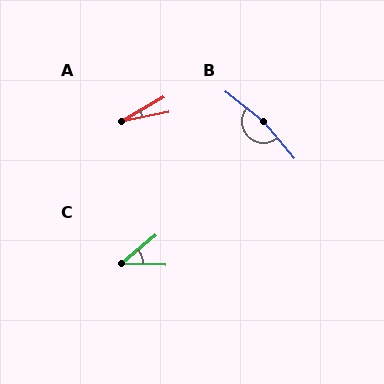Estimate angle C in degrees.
Approximately 41 degrees.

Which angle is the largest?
B, at approximately 168 degrees.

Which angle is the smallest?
A, at approximately 19 degrees.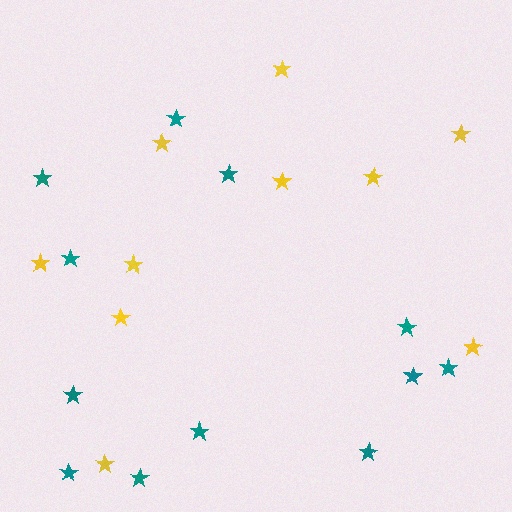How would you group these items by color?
There are 2 groups: one group of yellow stars (10) and one group of teal stars (12).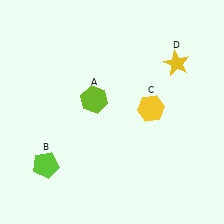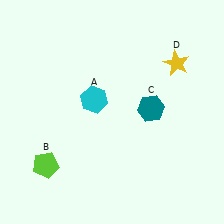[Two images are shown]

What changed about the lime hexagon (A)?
In Image 1, A is lime. In Image 2, it changed to cyan.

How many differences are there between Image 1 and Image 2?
There are 2 differences between the two images.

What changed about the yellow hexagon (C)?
In Image 1, C is yellow. In Image 2, it changed to teal.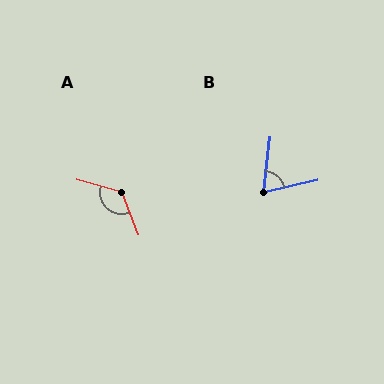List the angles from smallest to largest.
B (70°), A (126°).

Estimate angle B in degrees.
Approximately 70 degrees.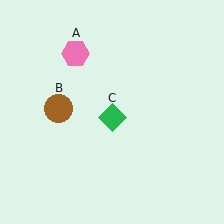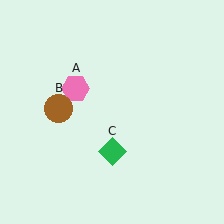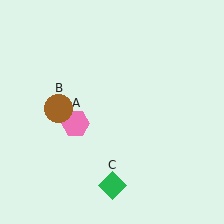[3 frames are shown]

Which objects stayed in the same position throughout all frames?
Brown circle (object B) remained stationary.